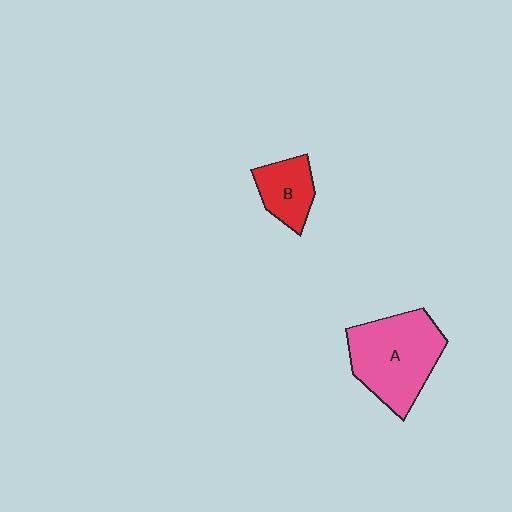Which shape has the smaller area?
Shape B (red).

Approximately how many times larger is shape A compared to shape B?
Approximately 2.1 times.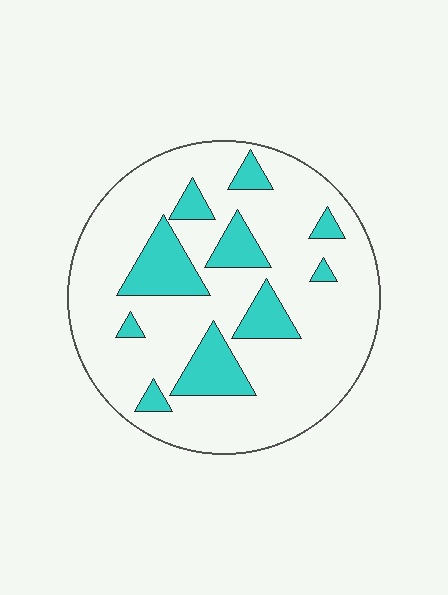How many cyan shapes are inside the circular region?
10.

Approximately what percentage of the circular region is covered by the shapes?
Approximately 20%.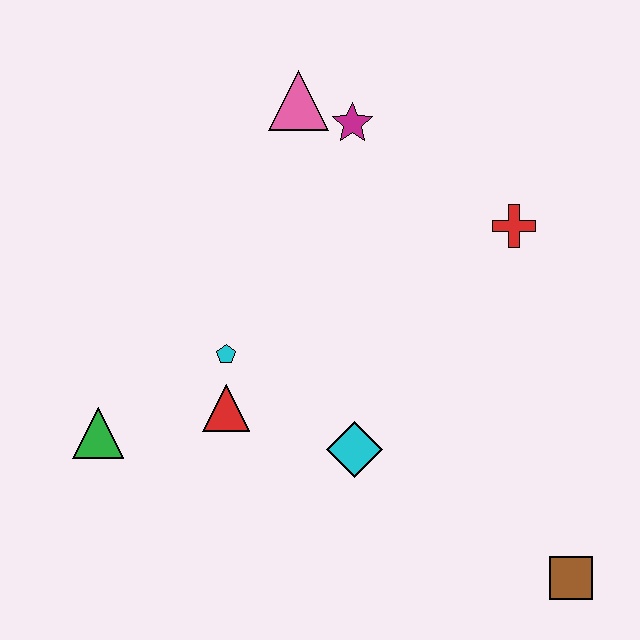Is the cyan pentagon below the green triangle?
No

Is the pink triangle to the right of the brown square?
No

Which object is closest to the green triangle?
The red triangle is closest to the green triangle.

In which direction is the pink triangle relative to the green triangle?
The pink triangle is above the green triangle.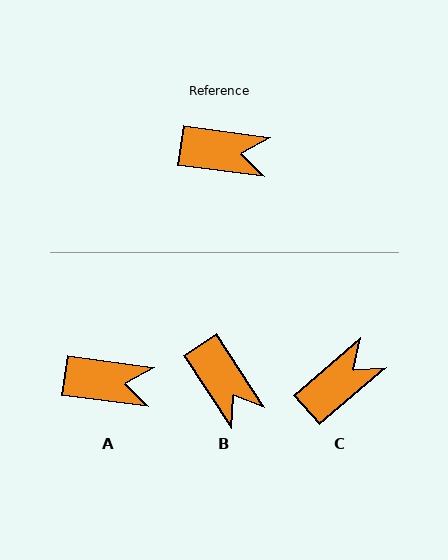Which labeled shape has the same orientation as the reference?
A.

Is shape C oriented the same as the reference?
No, it is off by about 48 degrees.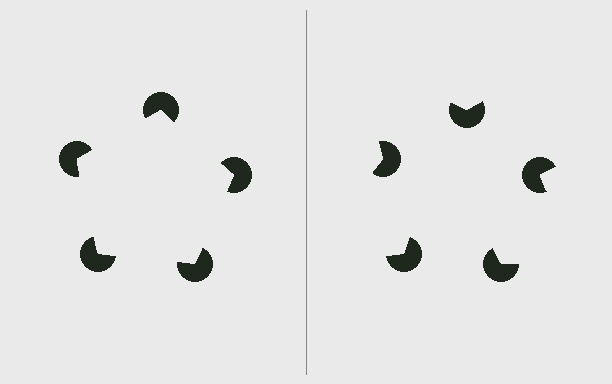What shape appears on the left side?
An illusory pentagon.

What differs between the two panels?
The pac-man discs are positioned identically on both sides; only the wedge orientations differ. On the left they align to a pentagon; on the right they are misaligned.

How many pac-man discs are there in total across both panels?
10 — 5 on each side.